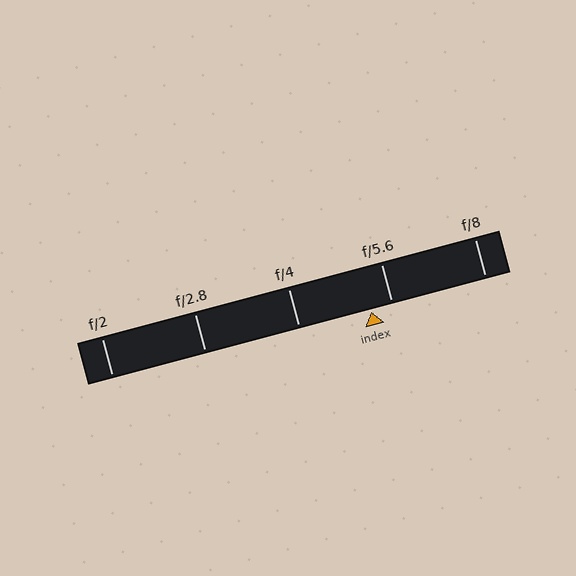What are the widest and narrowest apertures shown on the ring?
The widest aperture shown is f/2 and the narrowest is f/8.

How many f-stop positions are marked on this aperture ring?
There are 5 f-stop positions marked.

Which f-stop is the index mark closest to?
The index mark is closest to f/5.6.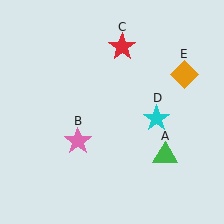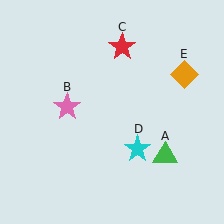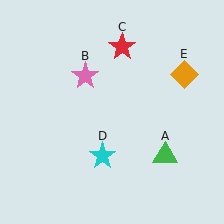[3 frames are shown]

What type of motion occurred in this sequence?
The pink star (object B), cyan star (object D) rotated clockwise around the center of the scene.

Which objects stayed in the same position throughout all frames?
Green triangle (object A) and red star (object C) and orange diamond (object E) remained stationary.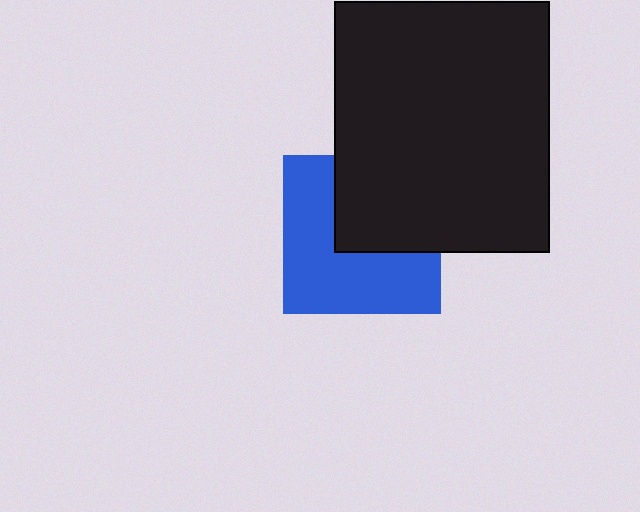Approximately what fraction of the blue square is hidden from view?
Roughly 42% of the blue square is hidden behind the black rectangle.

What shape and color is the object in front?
The object in front is a black rectangle.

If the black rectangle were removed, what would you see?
You would see the complete blue square.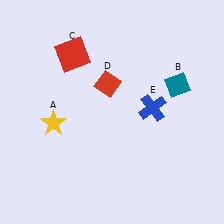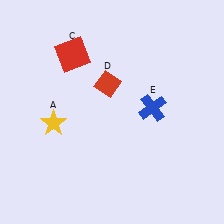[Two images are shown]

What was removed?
The teal diamond (B) was removed in Image 2.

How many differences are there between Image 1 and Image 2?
There is 1 difference between the two images.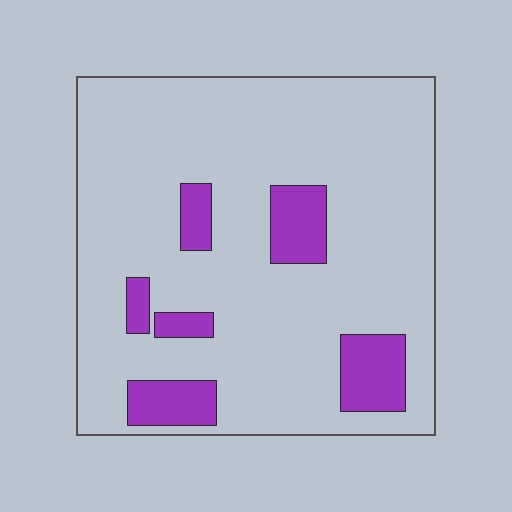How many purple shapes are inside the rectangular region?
6.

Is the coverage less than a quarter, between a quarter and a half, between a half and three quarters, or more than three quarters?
Less than a quarter.